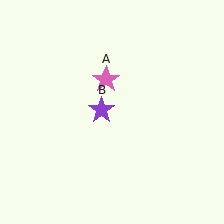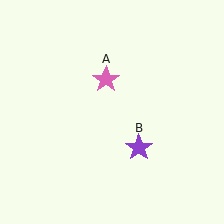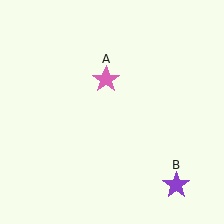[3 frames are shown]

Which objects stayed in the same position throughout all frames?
Pink star (object A) remained stationary.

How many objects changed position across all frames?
1 object changed position: purple star (object B).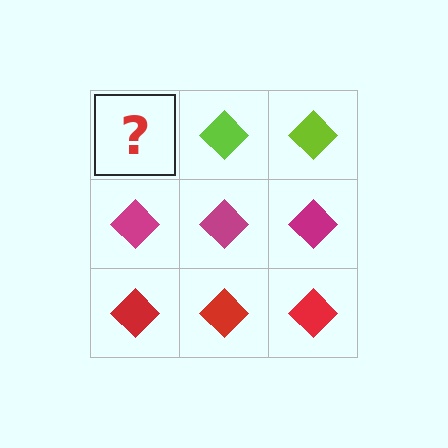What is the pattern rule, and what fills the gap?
The rule is that each row has a consistent color. The gap should be filled with a lime diamond.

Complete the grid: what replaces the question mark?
The question mark should be replaced with a lime diamond.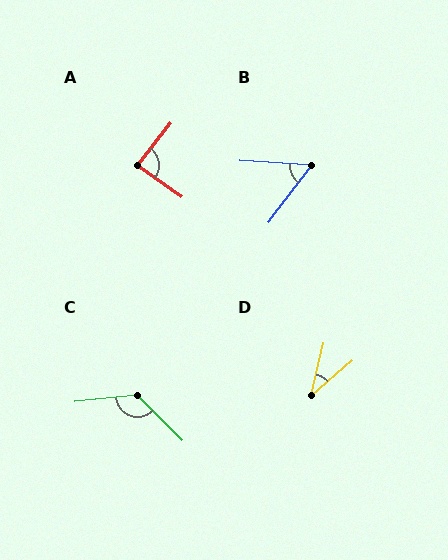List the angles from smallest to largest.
D (36°), B (56°), A (87°), C (129°).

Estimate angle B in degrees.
Approximately 56 degrees.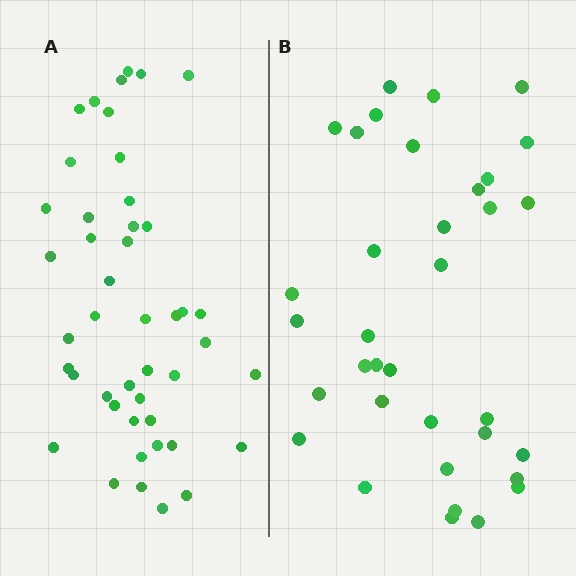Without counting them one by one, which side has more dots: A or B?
Region A (the left region) has more dots.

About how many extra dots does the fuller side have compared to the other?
Region A has roughly 10 or so more dots than region B.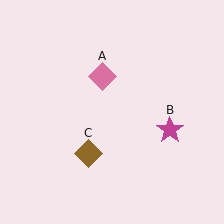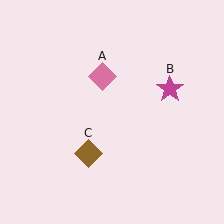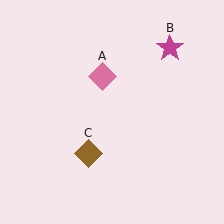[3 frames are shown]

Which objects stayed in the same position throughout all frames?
Pink diamond (object A) and brown diamond (object C) remained stationary.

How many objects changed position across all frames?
1 object changed position: magenta star (object B).